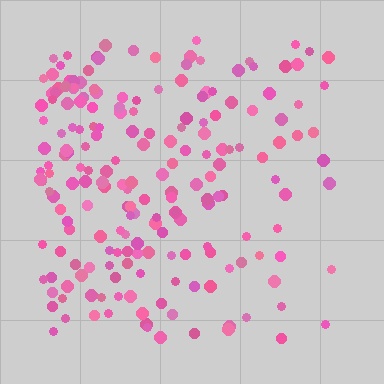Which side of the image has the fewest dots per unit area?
The right.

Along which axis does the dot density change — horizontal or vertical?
Horizontal.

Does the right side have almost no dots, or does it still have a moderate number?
Still a moderate number, just noticeably fewer than the left.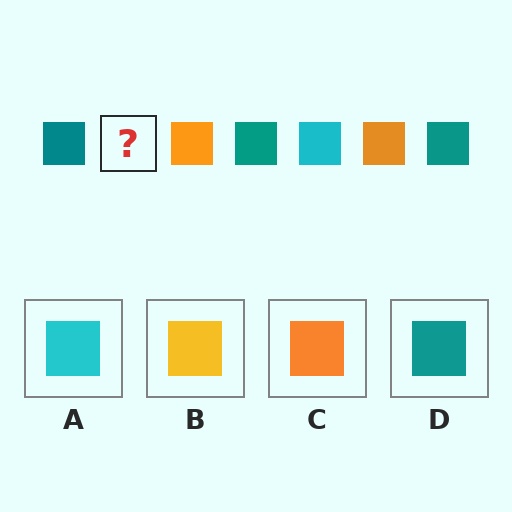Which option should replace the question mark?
Option A.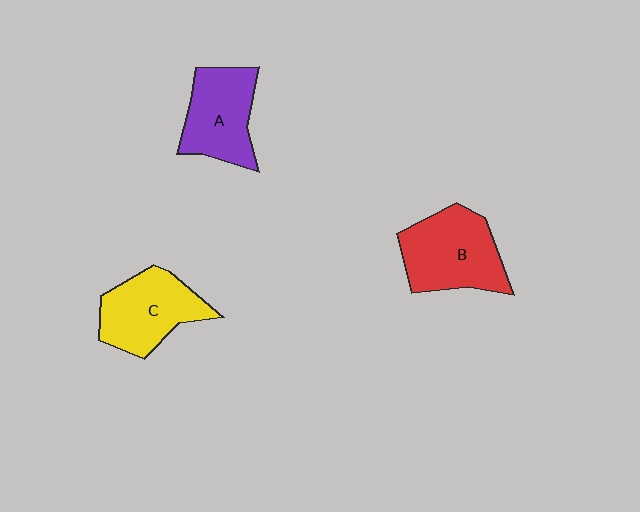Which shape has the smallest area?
Shape A (purple).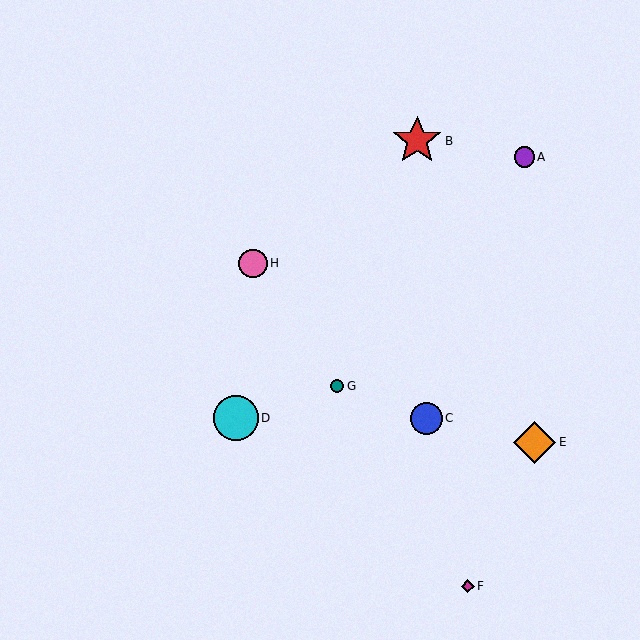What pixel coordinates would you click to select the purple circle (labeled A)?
Click at (524, 157) to select the purple circle A.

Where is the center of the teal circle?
The center of the teal circle is at (337, 386).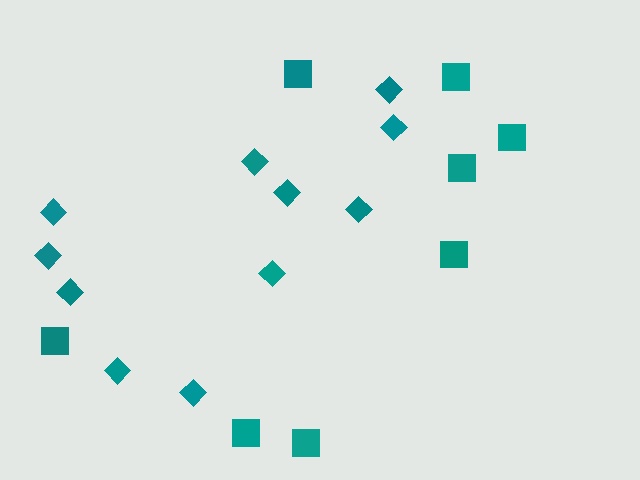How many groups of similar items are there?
There are 2 groups: one group of diamonds (11) and one group of squares (8).